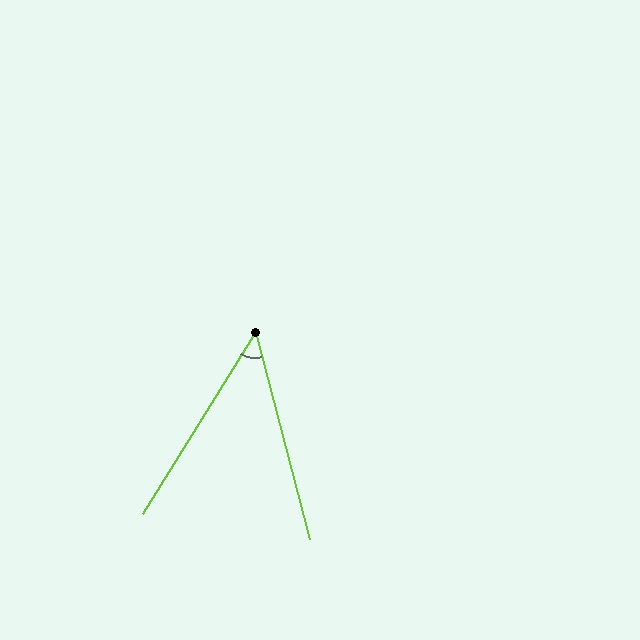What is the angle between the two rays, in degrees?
Approximately 46 degrees.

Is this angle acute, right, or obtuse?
It is acute.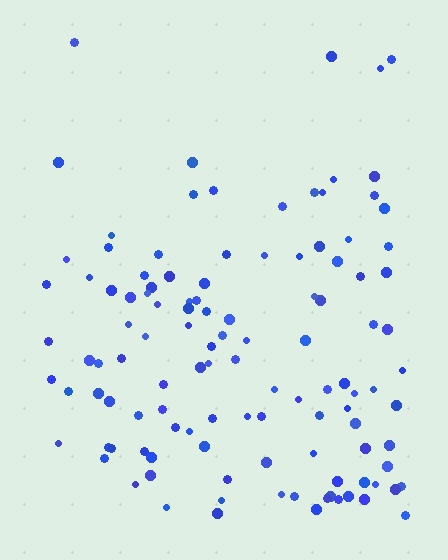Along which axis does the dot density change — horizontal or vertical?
Vertical.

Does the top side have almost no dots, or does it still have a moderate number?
Still a moderate number, just noticeably fewer than the bottom.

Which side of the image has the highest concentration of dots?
The bottom.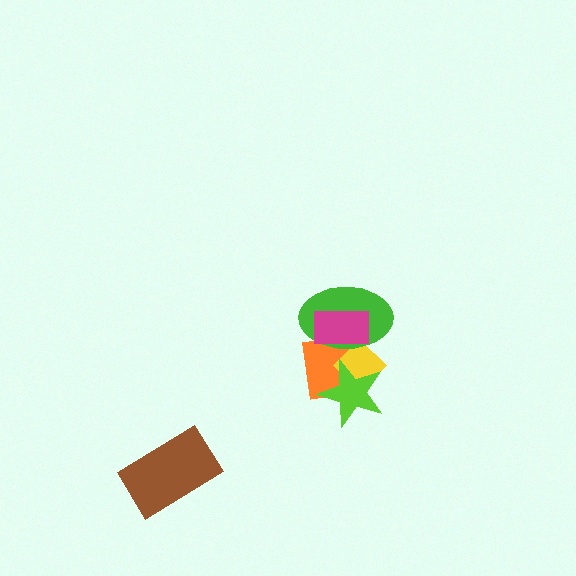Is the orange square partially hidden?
Yes, it is partially covered by another shape.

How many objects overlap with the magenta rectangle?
3 objects overlap with the magenta rectangle.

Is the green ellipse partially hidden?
Yes, it is partially covered by another shape.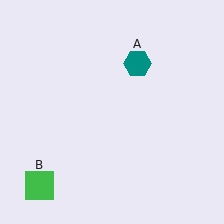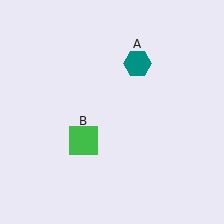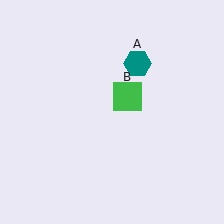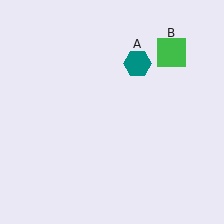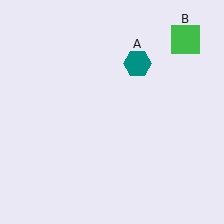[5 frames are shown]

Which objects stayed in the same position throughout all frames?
Teal hexagon (object A) remained stationary.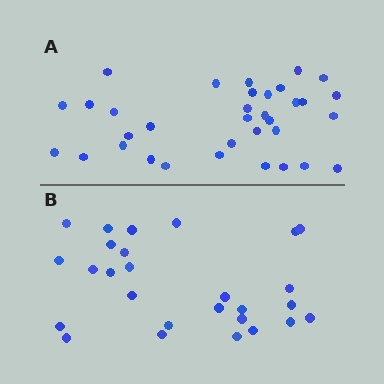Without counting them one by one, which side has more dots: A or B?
Region A (the top region) has more dots.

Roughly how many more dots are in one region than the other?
Region A has roughly 8 or so more dots than region B.